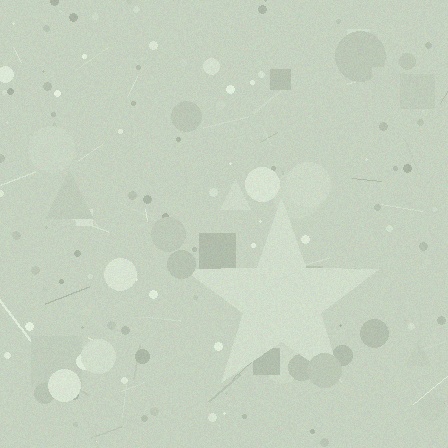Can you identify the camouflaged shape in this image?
The camouflaged shape is a star.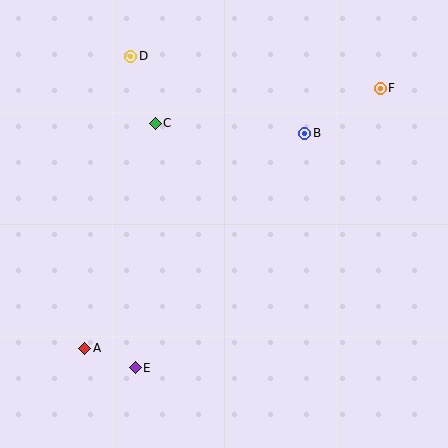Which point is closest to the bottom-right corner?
Point E is closest to the bottom-right corner.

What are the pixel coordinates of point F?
Point F is at (380, 88).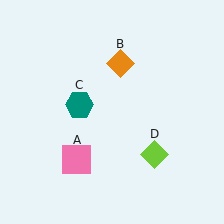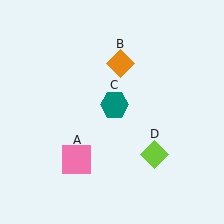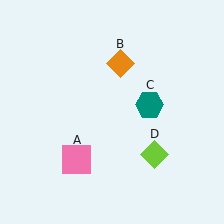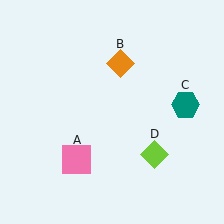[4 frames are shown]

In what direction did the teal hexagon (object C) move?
The teal hexagon (object C) moved right.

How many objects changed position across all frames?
1 object changed position: teal hexagon (object C).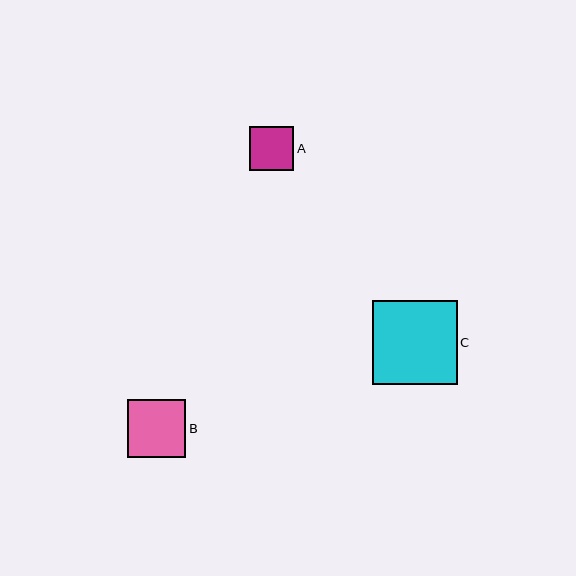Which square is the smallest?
Square A is the smallest with a size of approximately 44 pixels.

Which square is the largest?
Square C is the largest with a size of approximately 84 pixels.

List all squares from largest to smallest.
From largest to smallest: C, B, A.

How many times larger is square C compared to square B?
Square C is approximately 1.4 times the size of square B.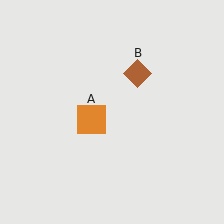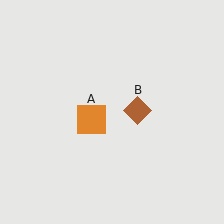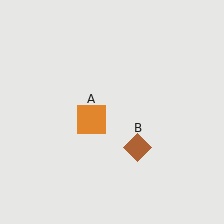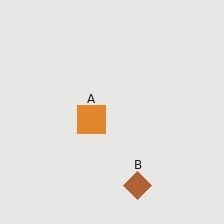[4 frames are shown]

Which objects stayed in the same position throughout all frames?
Orange square (object A) remained stationary.